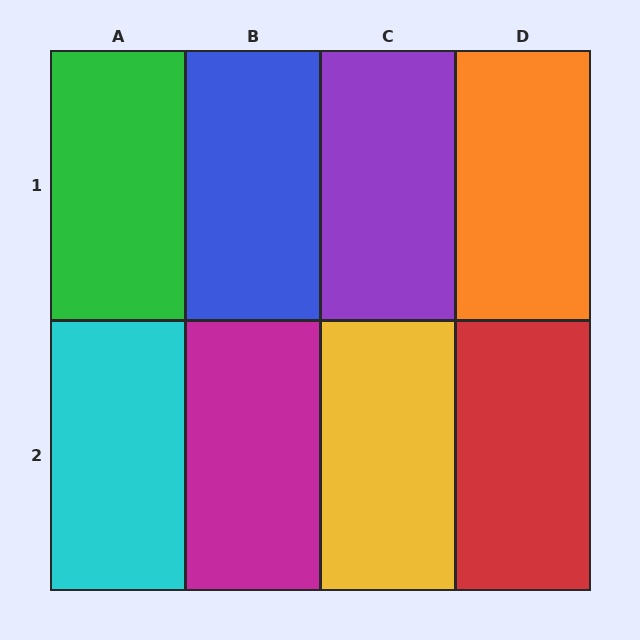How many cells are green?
1 cell is green.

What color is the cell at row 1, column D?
Orange.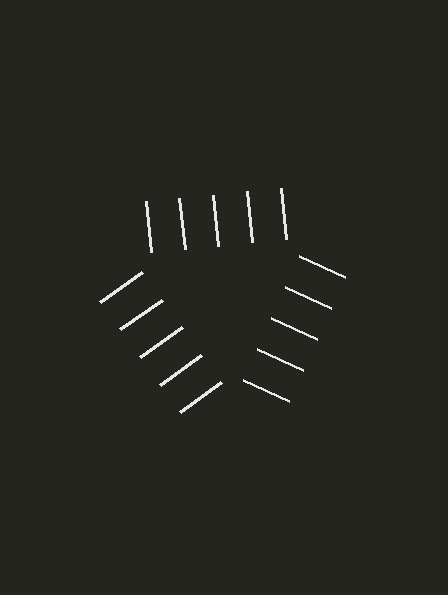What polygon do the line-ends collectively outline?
An illusory triangle — the line segments terminate on its edges but no continuous stroke is drawn.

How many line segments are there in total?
15 — 5 along each of the 3 edges.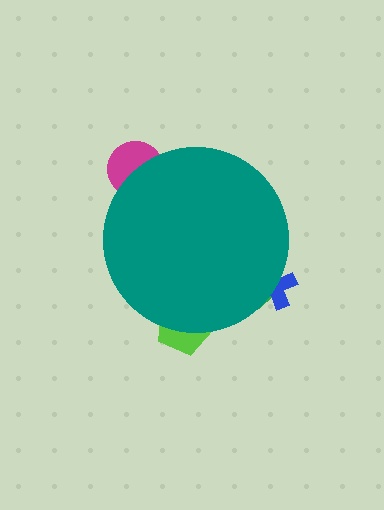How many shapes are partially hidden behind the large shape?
4 shapes are partially hidden.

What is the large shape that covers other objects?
A teal circle.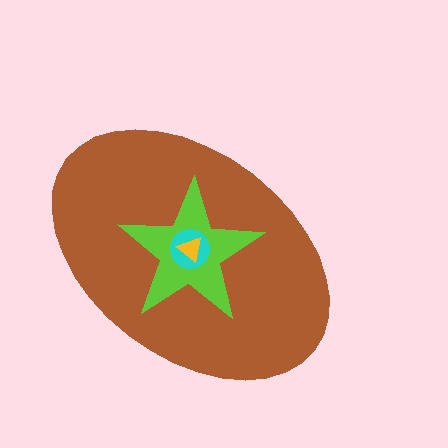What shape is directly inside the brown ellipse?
The lime star.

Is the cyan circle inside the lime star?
Yes.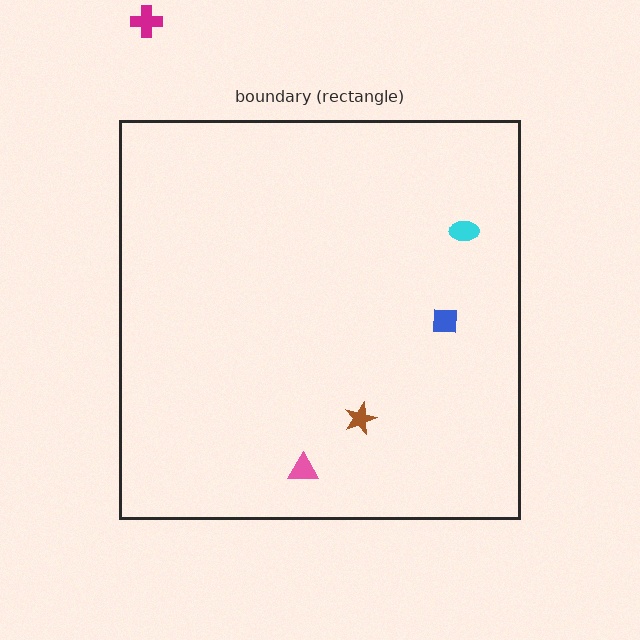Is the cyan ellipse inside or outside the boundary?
Inside.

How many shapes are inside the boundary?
4 inside, 1 outside.